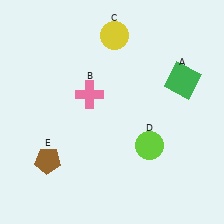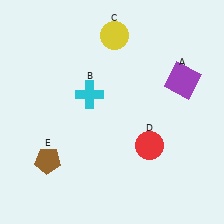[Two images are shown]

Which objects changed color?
A changed from green to purple. B changed from pink to cyan. D changed from lime to red.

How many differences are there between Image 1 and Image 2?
There are 3 differences between the two images.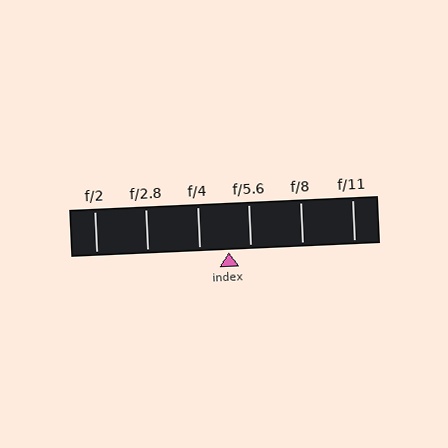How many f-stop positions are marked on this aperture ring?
There are 6 f-stop positions marked.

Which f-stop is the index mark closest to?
The index mark is closest to f/5.6.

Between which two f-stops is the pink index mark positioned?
The index mark is between f/4 and f/5.6.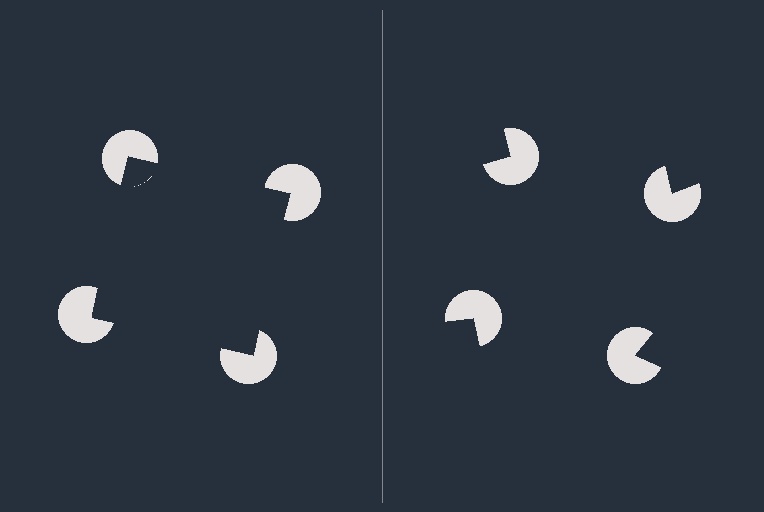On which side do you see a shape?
An illusory square appears on the left side. On the right side the wedge cuts are rotated, so no coherent shape forms.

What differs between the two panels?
The pac-man discs are positioned identically on both sides; only the wedge orientations differ. On the left they align to a square; on the right they are misaligned.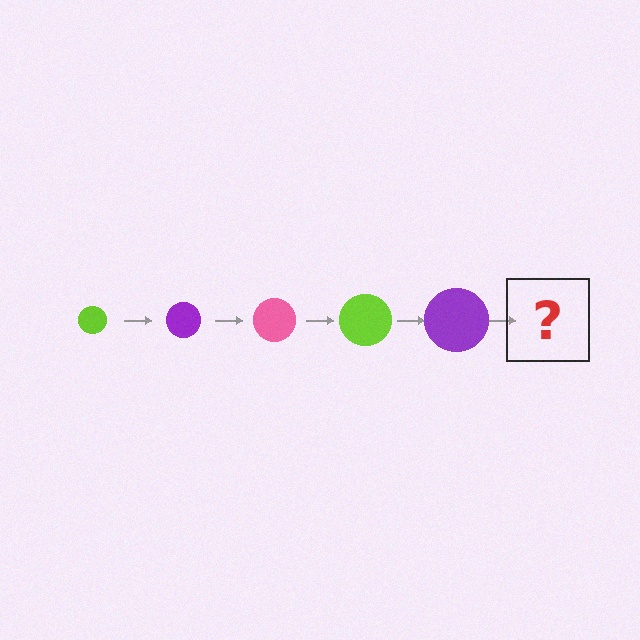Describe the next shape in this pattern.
It should be a pink circle, larger than the previous one.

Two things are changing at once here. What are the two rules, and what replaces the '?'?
The two rules are that the circle grows larger each step and the color cycles through lime, purple, and pink. The '?' should be a pink circle, larger than the previous one.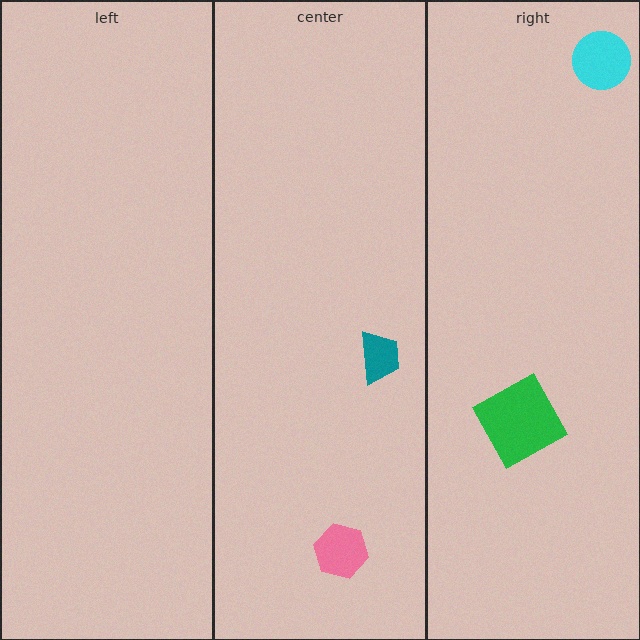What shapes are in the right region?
The green square, the cyan circle.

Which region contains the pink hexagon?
The center region.